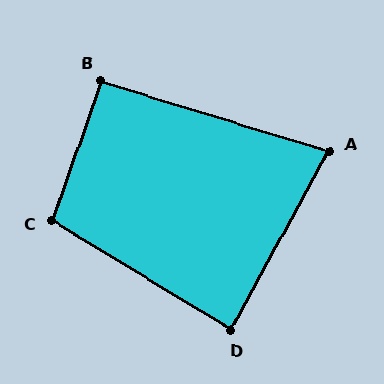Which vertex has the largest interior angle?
C, at approximately 102 degrees.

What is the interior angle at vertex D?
Approximately 88 degrees (approximately right).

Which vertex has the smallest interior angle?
A, at approximately 78 degrees.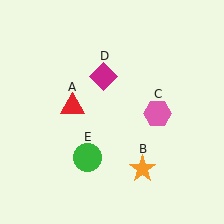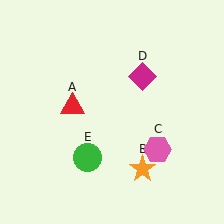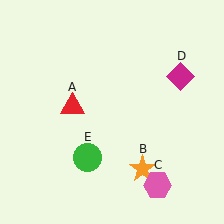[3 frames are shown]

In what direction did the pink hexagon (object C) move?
The pink hexagon (object C) moved down.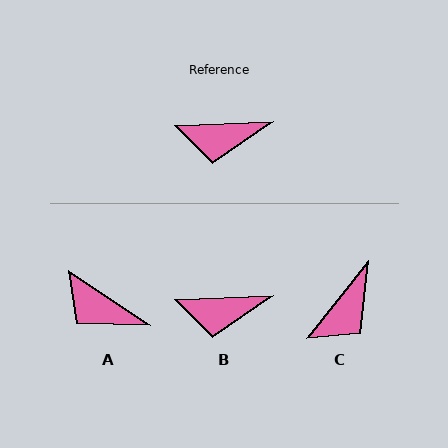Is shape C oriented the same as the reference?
No, it is off by about 49 degrees.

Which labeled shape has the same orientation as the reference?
B.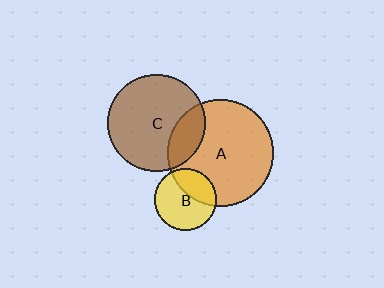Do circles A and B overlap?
Yes.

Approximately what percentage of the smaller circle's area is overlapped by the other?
Approximately 35%.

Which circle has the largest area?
Circle A (orange).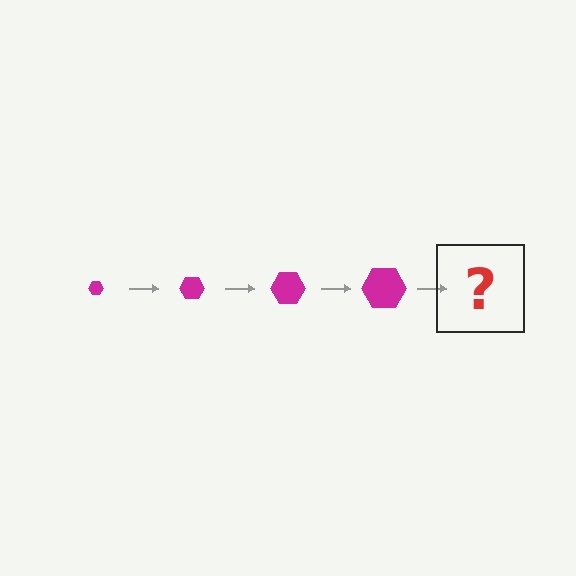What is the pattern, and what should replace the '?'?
The pattern is that the hexagon gets progressively larger each step. The '?' should be a magenta hexagon, larger than the previous one.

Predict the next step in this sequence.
The next step is a magenta hexagon, larger than the previous one.